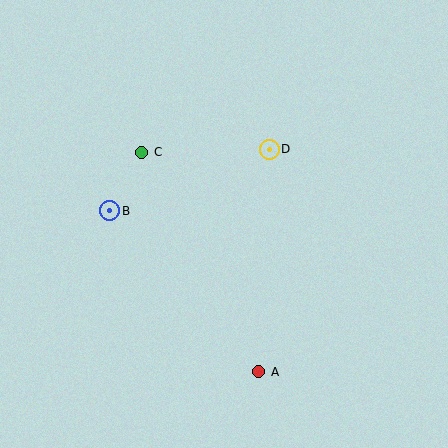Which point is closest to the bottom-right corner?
Point A is closest to the bottom-right corner.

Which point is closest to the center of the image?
Point D at (269, 149) is closest to the center.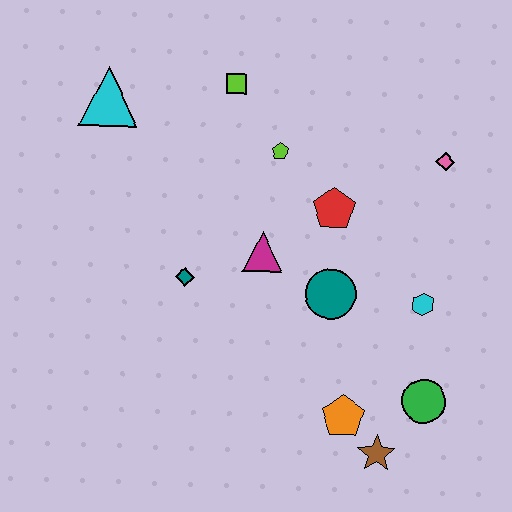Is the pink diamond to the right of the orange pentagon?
Yes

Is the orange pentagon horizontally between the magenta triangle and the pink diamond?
Yes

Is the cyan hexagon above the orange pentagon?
Yes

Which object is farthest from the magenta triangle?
The brown star is farthest from the magenta triangle.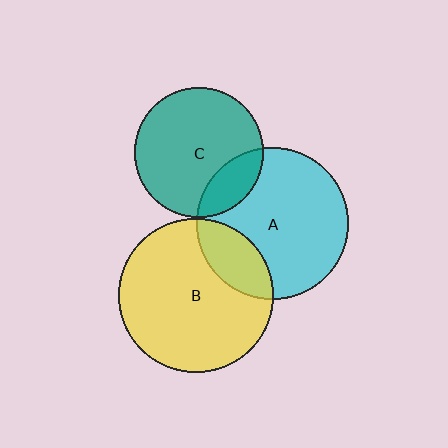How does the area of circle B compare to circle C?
Approximately 1.4 times.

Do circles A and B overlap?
Yes.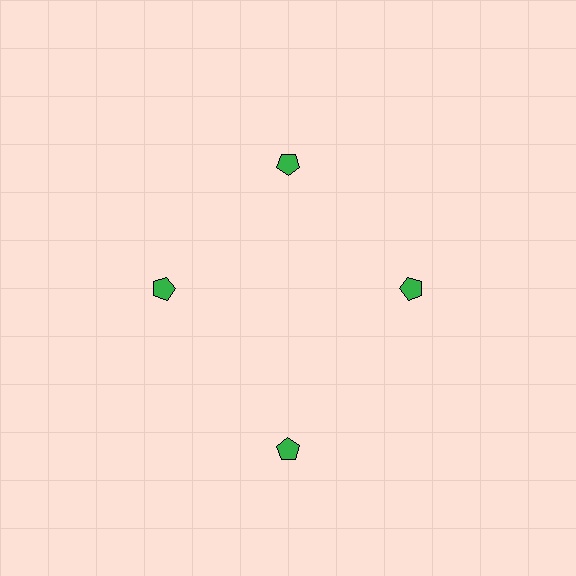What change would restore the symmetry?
The symmetry would be restored by moving it inward, back onto the ring so that all 4 pentagons sit at equal angles and equal distance from the center.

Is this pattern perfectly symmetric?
No. The 4 green pentagons are arranged in a ring, but one element near the 6 o'clock position is pushed outward from the center, breaking the 4-fold rotational symmetry.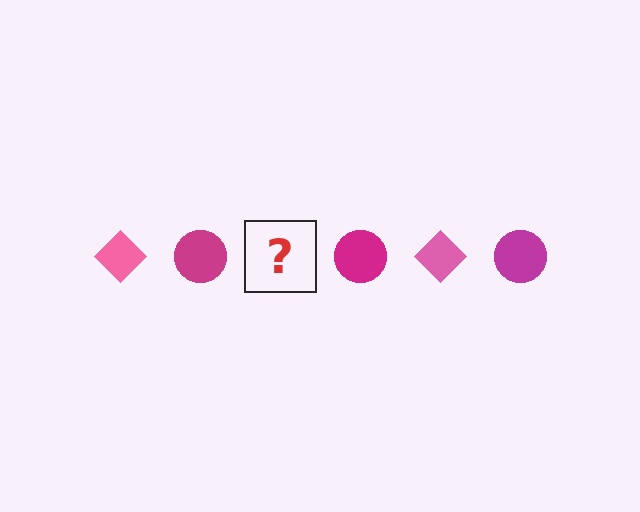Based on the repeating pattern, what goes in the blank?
The blank should be a pink diamond.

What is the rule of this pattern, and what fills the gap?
The rule is that the pattern alternates between pink diamond and magenta circle. The gap should be filled with a pink diamond.